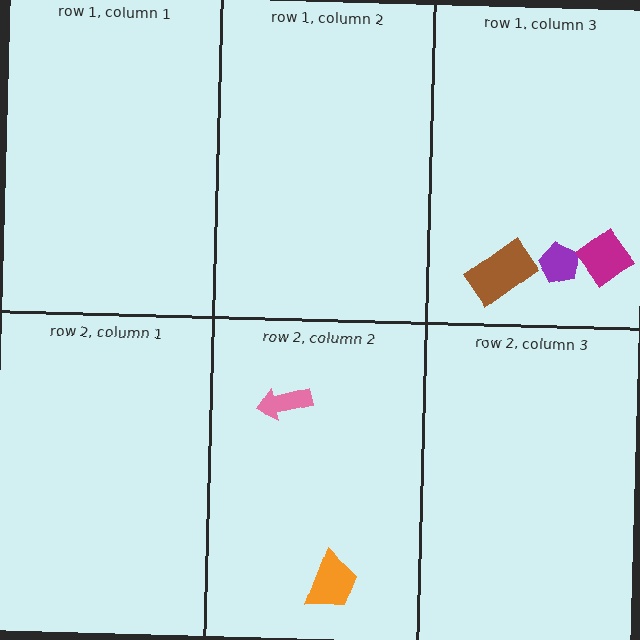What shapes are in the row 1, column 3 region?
The purple pentagon, the magenta diamond, the brown rectangle.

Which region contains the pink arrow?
The row 2, column 2 region.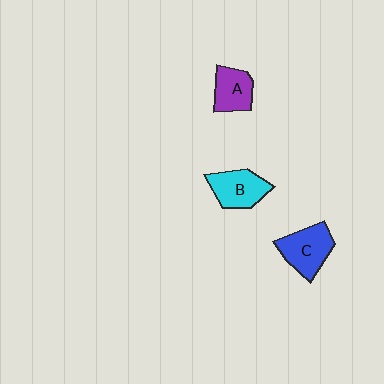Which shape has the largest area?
Shape C (blue).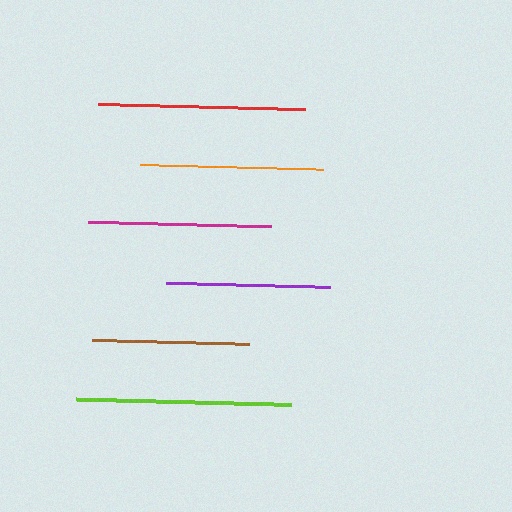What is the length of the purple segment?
The purple segment is approximately 164 pixels long.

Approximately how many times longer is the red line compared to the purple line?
The red line is approximately 1.3 times the length of the purple line.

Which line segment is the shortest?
The brown line is the shortest at approximately 157 pixels.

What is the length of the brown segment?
The brown segment is approximately 157 pixels long.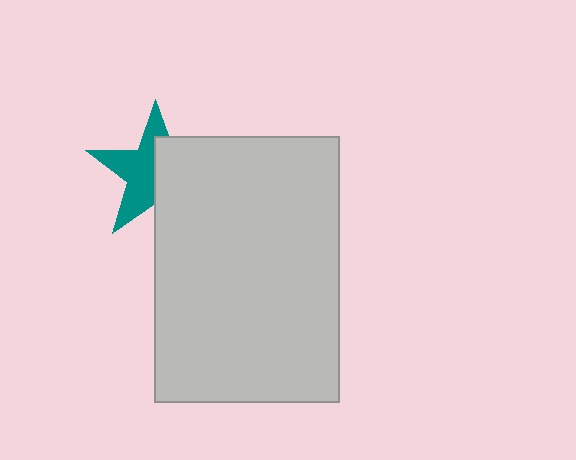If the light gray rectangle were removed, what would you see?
You would see the complete teal star.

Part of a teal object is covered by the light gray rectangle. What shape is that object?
It is a star.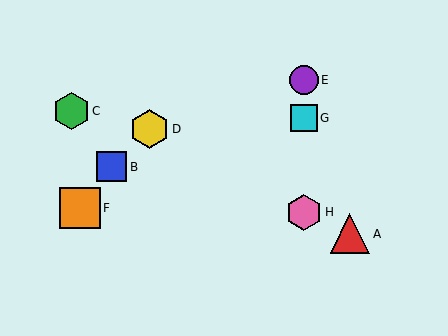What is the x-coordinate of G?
Object G is at x≈304.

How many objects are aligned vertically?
3 objects (E, G, H) are aligned vertically.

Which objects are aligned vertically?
Objects E, G, H are aligned vertically.